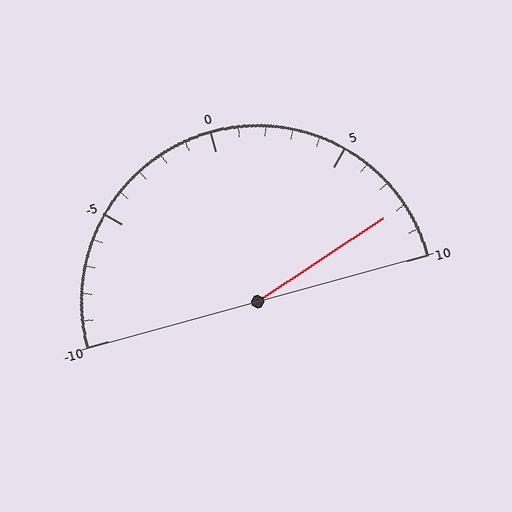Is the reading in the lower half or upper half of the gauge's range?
The reading is in the upper half of the range (-10 to 10).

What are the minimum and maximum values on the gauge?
The gauge ranges from -10 to 10.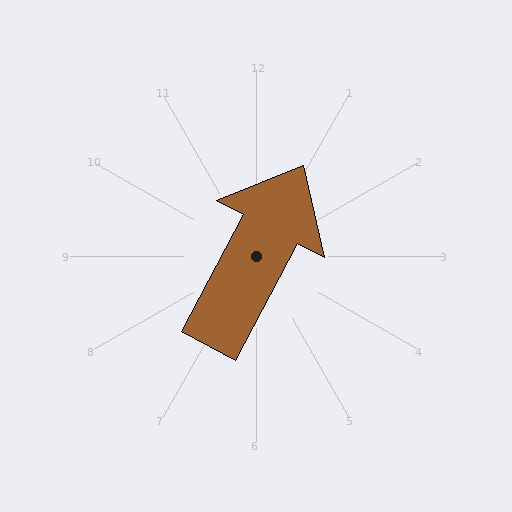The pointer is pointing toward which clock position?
Roughly 1 o'clock.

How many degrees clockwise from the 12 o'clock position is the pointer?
Approximately 28 degrees.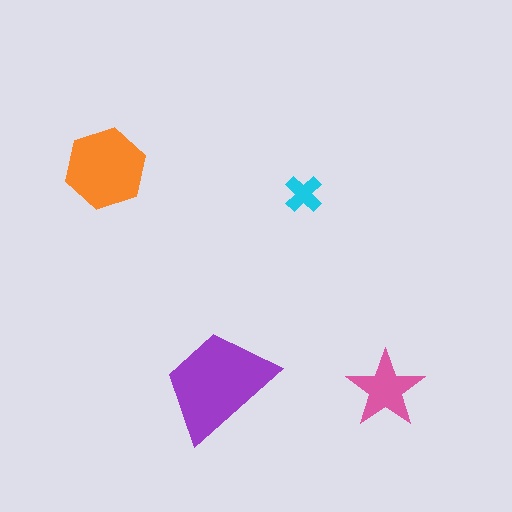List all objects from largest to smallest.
The purple trapezoid, the orange hexagon, the pink star, the cyan cross.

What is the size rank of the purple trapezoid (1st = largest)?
1st.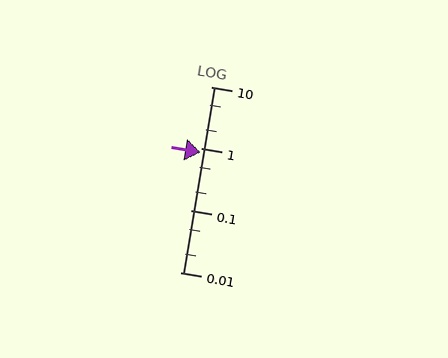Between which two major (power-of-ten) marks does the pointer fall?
The pointer is between 0.1 and 1.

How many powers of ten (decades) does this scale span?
The scale spans 3 decades, from 0.01 to 10.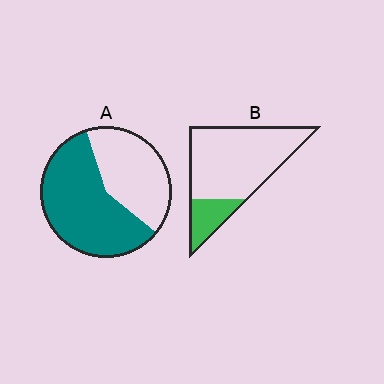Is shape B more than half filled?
No.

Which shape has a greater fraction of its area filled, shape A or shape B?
Shape A.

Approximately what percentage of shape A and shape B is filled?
A is approximately 60% and B is approximately 20%.